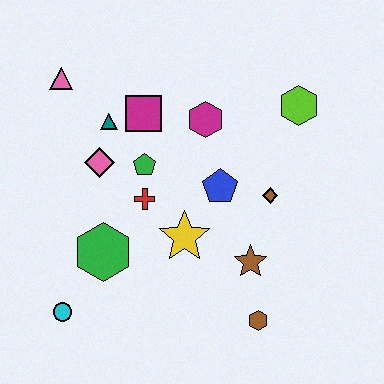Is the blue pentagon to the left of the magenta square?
No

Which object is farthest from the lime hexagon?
The cyan circle is farthest from the lime hexagon.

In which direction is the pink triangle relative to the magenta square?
The pink triangle is to the left of the magenta square.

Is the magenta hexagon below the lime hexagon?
Yes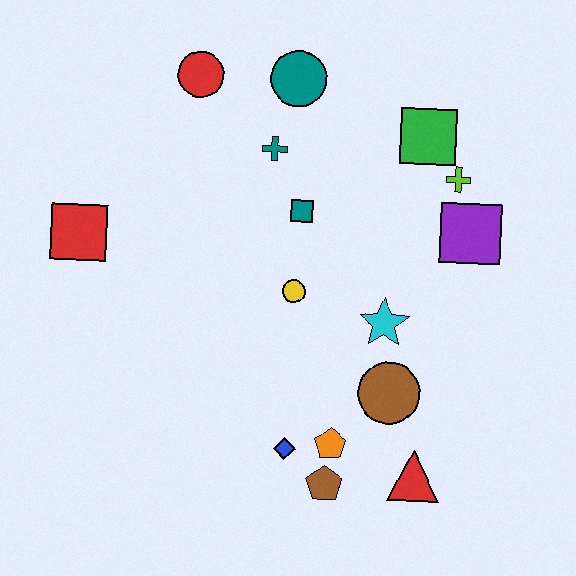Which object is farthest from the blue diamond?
The red circle is farthest from the blue diamond.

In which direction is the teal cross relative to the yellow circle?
The teal cross is above the yellow circle.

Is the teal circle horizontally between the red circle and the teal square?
Yes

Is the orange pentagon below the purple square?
Yes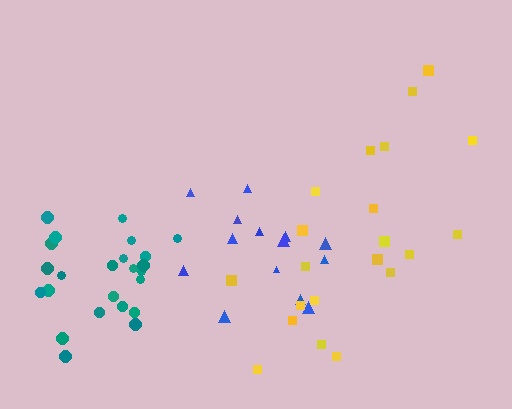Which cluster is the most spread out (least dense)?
Yellow.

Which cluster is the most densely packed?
Teal.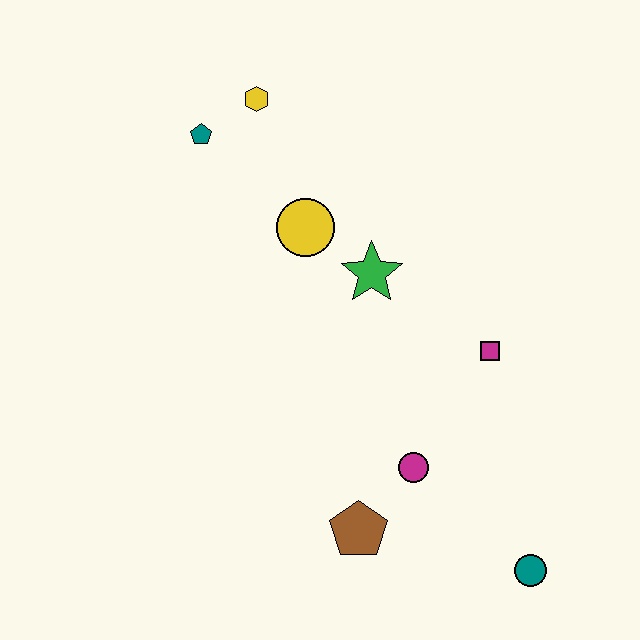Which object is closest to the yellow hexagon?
The teal pentagon is closest to the yellow hexagon.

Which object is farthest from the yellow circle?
The teal circle is farthest from the yellow circle.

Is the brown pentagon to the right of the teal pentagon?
Yes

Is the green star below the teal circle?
No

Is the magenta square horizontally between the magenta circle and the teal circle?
Yes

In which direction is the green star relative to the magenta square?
The green star is to the left of the magenta square.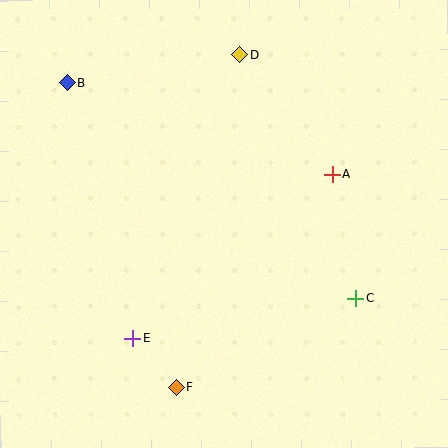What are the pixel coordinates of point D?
Point D is at (239, 55).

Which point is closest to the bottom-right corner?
Point C is closest to the bottom-right corner.